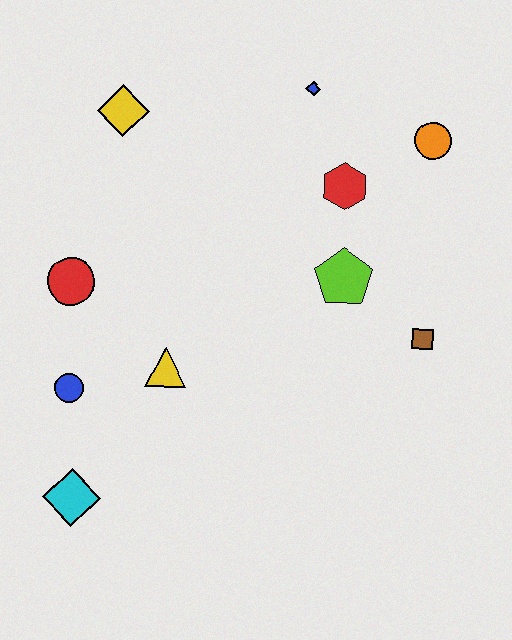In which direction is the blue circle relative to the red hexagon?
The blue circle is to the left of the red hexagon.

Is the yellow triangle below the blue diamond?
Yes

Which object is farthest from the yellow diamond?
The cyan diamond is farthest from the yellow diamond.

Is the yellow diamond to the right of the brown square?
No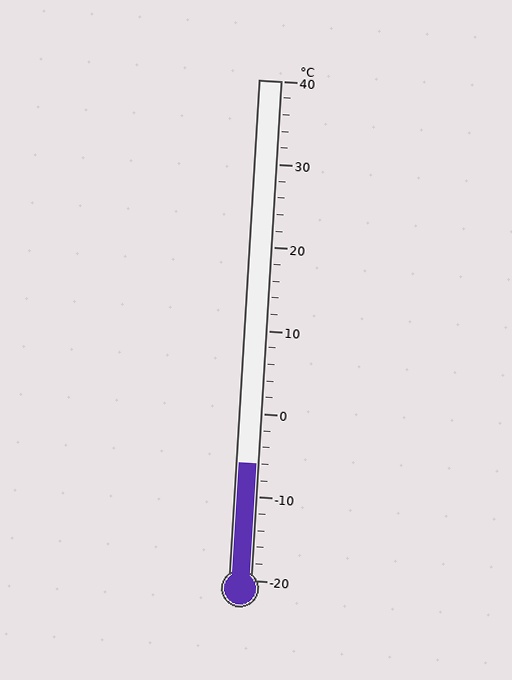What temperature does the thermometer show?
The thermometer shows approximately -6°C.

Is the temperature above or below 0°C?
The temperature is below 0°C.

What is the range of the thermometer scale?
The thermometer scale ranges from -20°C to 40°C.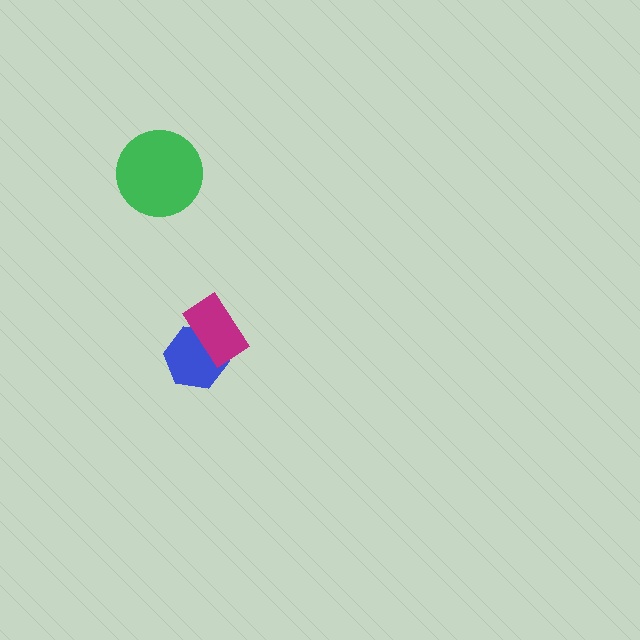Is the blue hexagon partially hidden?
Yes, it is partially covered by another shape.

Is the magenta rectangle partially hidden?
No, no other shape covers it.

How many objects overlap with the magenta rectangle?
1 object overlaps with the magenta rectangle.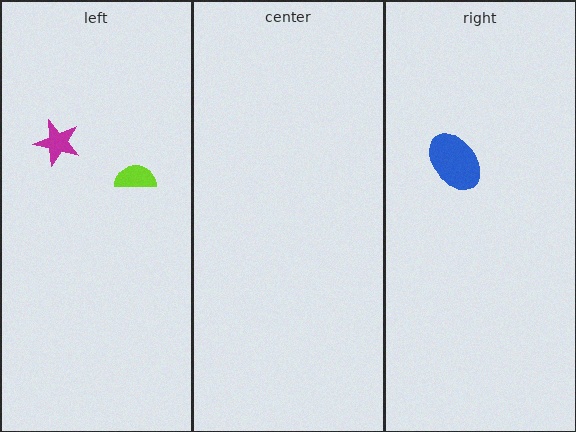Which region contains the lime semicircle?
The left region.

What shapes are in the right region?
The blue ellipse.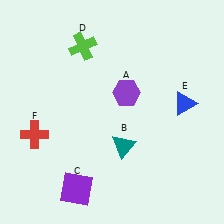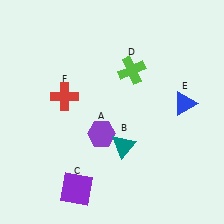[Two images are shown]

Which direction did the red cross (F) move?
The red cross (F) moved up.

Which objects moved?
The objects that moved are: the purple hexagon (A), the lime cross (D), the red cross (F).